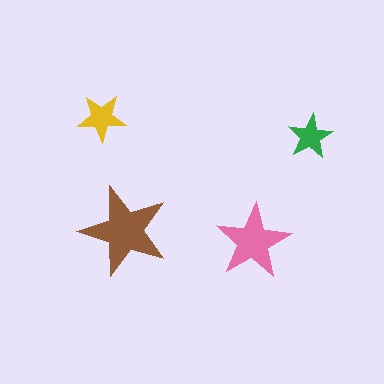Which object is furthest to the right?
The green star is rightmost.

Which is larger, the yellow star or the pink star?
The pink one.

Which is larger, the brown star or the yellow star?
The brown one.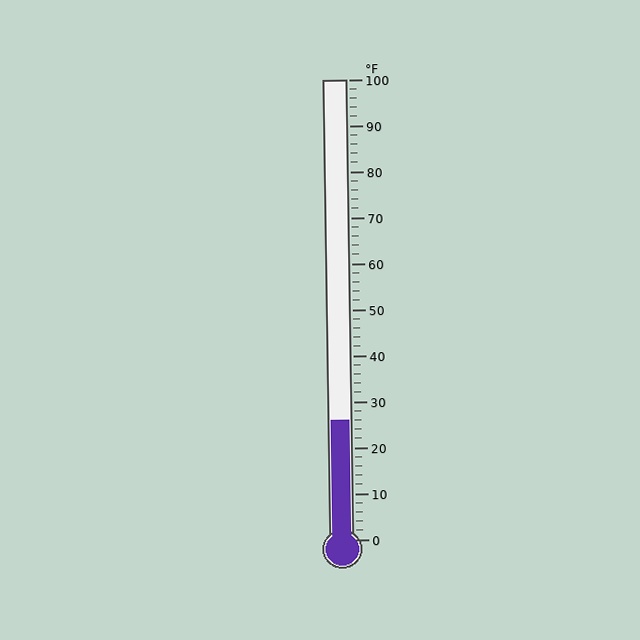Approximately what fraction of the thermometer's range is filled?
The thermometer is filled to approximately 25% of its range.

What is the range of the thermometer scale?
The thermometer scale ranges from 0°F to 100°F.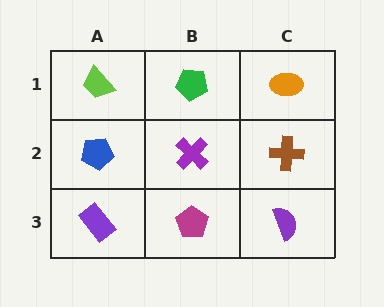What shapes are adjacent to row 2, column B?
A green pentagon (row 1, column B), a magenta pentagon (row 3, column B), a blue pentagon (row 2, column A), a brown cross (row 2, column C).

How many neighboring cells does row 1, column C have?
2.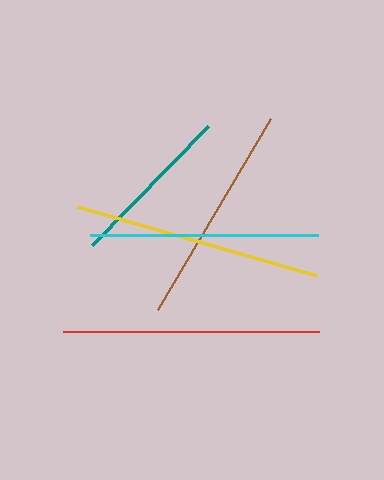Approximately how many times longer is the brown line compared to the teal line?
The brown line is approximately 1.3 times the length of the teal line.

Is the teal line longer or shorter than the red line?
The red line is longer than the teal line.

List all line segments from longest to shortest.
From longest to shortest: red, yellow, cyan, brown, teal.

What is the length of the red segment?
The red segment is approximately 257 pixels long.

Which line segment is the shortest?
The teal line is the shortest at approximately 166 pixels.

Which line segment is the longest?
The red line is the longest at approximately 257 pixels.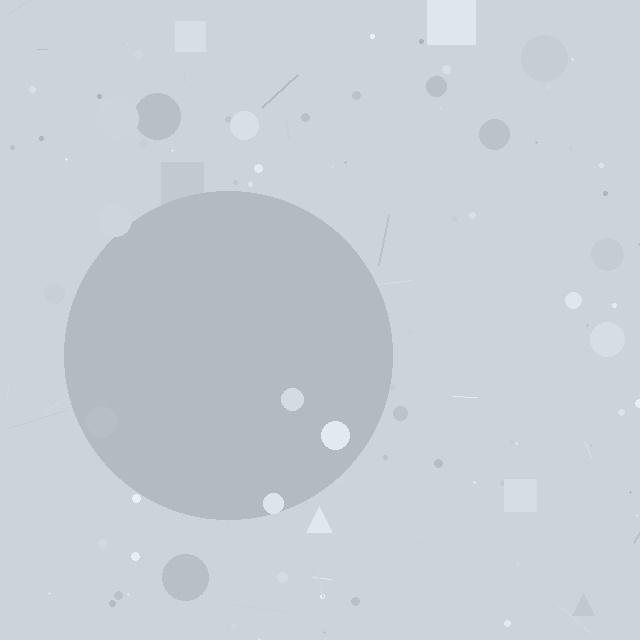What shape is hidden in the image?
A circle is hidden in the image.